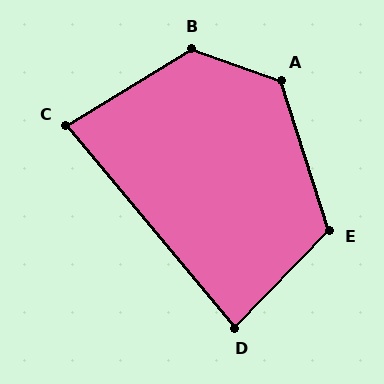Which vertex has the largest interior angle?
B, at approximately 130 degrees.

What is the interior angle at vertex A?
Approximately 127 degrees (obtuse).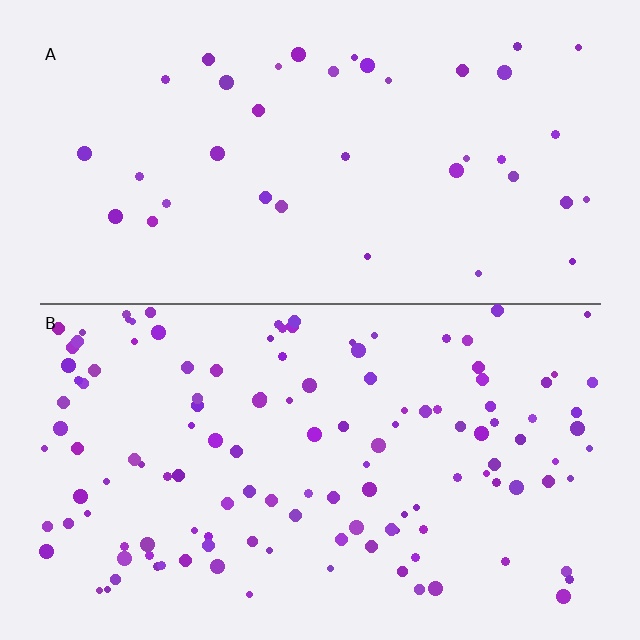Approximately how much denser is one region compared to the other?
Approximately 3.3× — region B over region A.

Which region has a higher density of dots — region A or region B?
B (the bottom).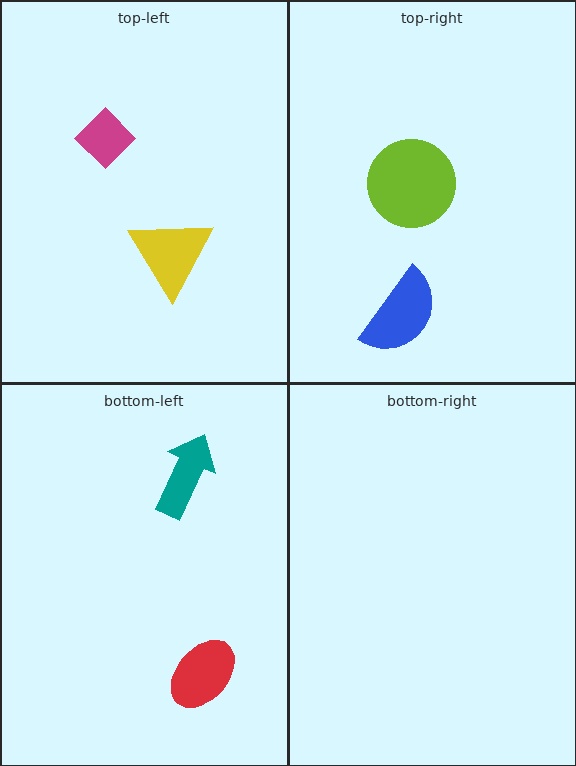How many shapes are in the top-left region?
2.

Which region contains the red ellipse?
The bottom-left region.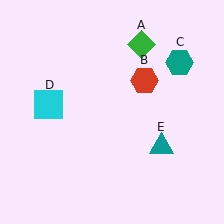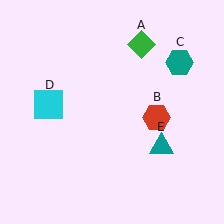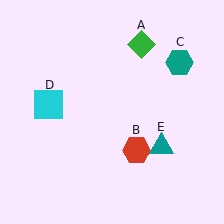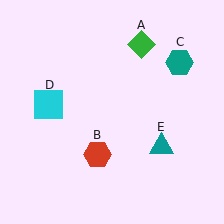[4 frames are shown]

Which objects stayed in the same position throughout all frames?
Green diamond (object A) and teal hexagon (object C) and cyan square (object D) and teal triangle (object E) remained stationary.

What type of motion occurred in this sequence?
The red hexagon (object B) rotated clockwise around the center of the scene.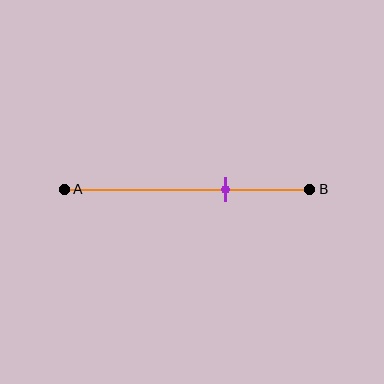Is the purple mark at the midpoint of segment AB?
No, the mark is at about 65% from A, not at the 50% midpoint.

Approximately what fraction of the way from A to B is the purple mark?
The purple mark is approximately 65% of the way from A to B.